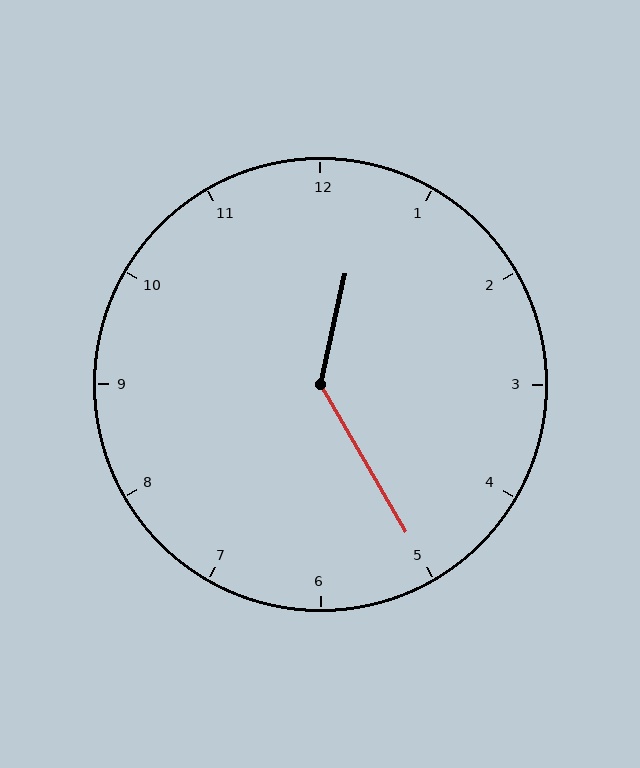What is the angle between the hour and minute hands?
Approximately 138 degrees.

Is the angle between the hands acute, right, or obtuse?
It is obtuse.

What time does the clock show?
12:25.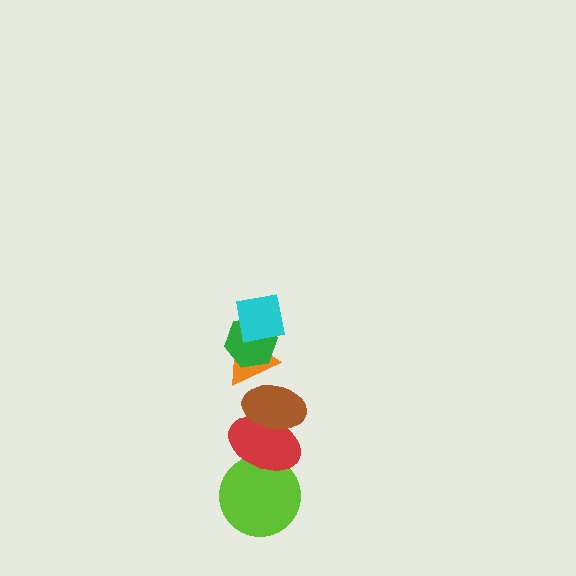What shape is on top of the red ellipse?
The brown ellipse is on top of the red ellipse.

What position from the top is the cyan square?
The cyan square is 1st from the top.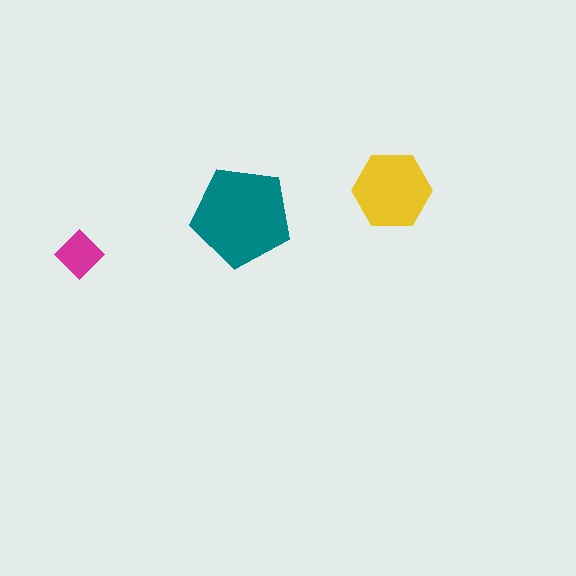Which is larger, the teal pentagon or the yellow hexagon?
The teal pentagon.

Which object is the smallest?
The magenta diamond.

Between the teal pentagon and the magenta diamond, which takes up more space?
The teal pentagon.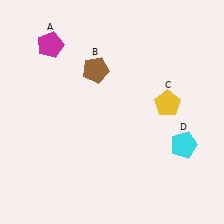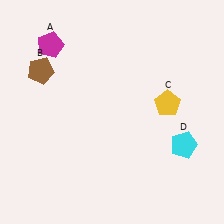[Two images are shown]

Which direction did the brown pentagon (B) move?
The brown pentagon (B) moved left.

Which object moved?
The brown pentagon (B) moved left.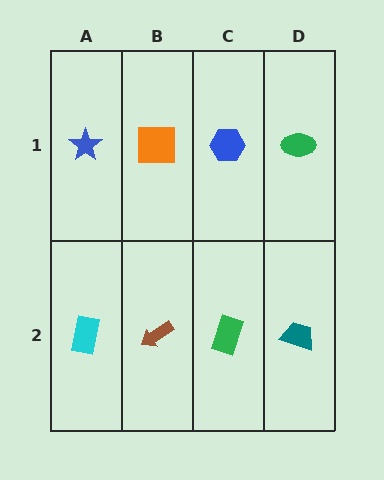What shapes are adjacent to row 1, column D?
A teal trapezoid (row 2, column D), a blue hexagon (row 1, column C).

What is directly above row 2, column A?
A blue star.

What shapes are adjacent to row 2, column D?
A green ellipse (row 1, column D), a green rectangle (row 2, column C).